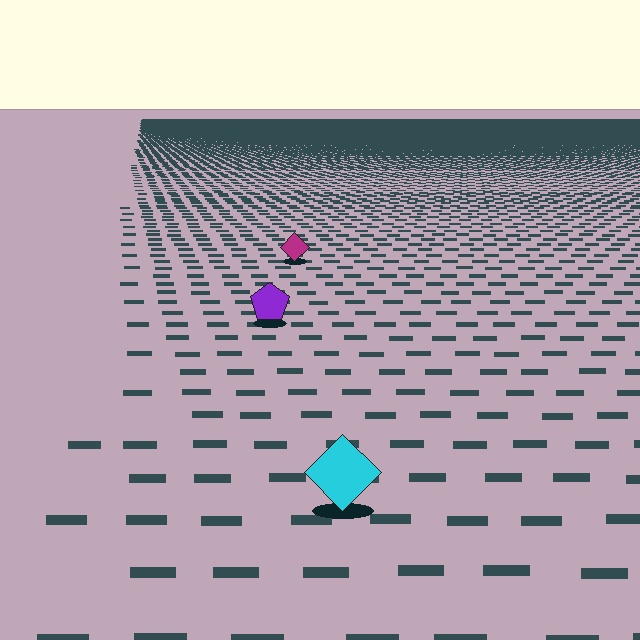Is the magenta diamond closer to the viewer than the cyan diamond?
No. The cyan diamond is closer — you can tell from the texture gradient: the ground texture is coarser near it.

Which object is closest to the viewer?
The cyan diamond is closest. The texture marks near it are larger and more spread out.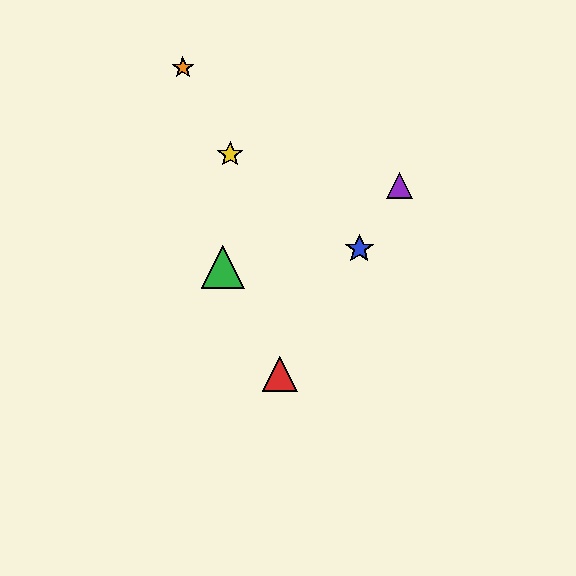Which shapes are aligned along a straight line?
The red triangle, the blue star, the purple triangle are aligned along a straight line.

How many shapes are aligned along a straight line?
3 shapes (the red triangle, the blue star, the purple triangle) are aligned along a straight line.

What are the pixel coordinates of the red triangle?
The red triangle is at (280, 374).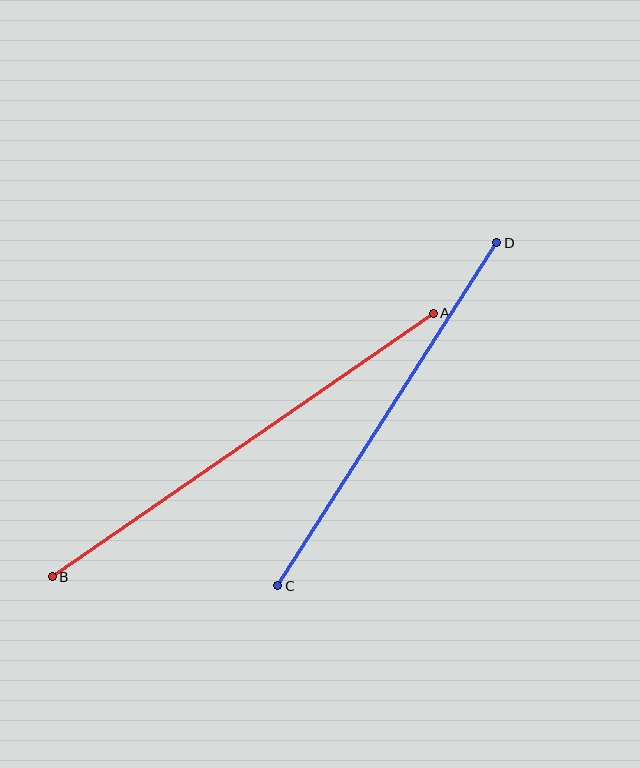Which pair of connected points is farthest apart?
Points A and B are farthest apart.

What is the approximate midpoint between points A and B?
The midpoint is at approximately (243, 445) pixels.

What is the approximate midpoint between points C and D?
The midpoint is at approximately (387, 414) pixels.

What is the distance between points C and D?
The distance is approximately 407 pixels.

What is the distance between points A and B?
The distance is approximately 463 pixels.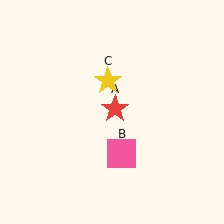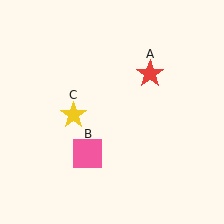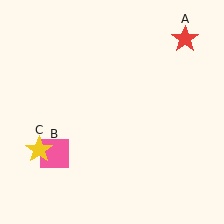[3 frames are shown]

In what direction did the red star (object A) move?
The red star (object A) moved up and to the right.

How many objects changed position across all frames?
3 objects changed position: red star (object A), pink square (object B), yellow star (object C).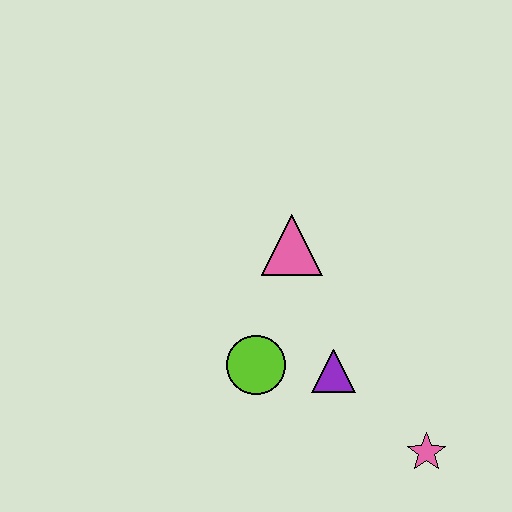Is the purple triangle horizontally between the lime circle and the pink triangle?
No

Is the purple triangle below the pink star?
No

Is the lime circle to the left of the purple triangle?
Yes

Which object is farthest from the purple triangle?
The pink triangle is farthest from the purple triangle.